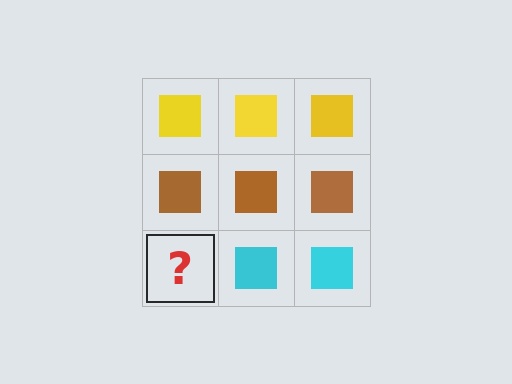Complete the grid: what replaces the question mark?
The question mark should be replaced with a cyan square.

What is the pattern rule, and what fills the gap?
The rule is that each row has a consistent color. The gap should be filled with a cyan square.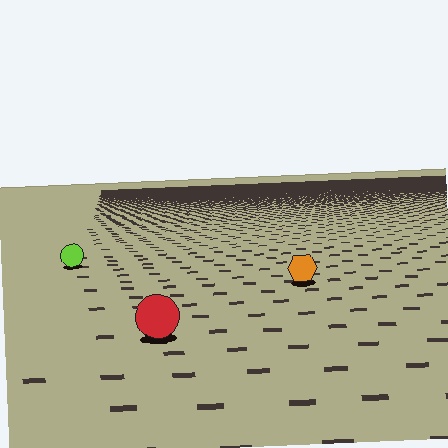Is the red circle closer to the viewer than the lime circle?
Yes. The red circle is closer — you can tell from the texture gradient: the ground texture is coarser near it.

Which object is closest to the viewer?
The red circle is closest. The texture marks near it are larger and more spread out.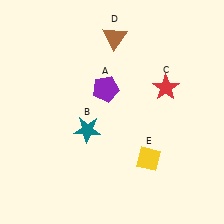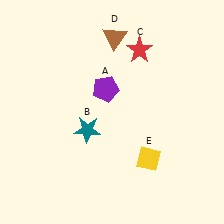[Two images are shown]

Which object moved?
The red star (C) moved up.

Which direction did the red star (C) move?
The red star (C) moved up.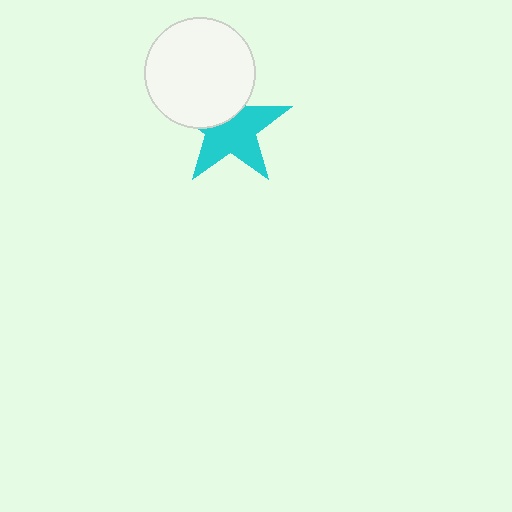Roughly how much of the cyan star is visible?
About half of it is visible (roughly 64%).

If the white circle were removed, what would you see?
You would see the complete cyan star.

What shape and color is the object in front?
The object in front is a white circle.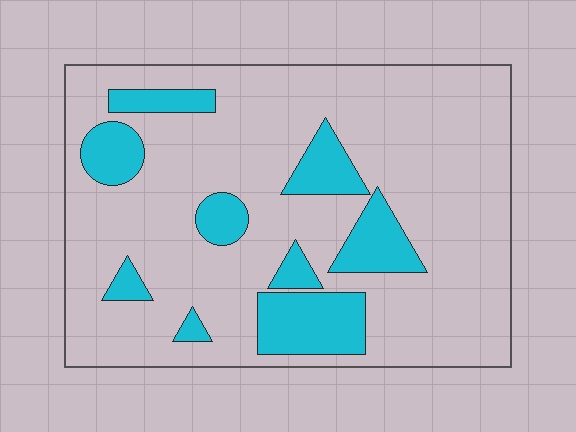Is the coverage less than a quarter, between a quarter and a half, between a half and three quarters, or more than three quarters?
Less than a quarter.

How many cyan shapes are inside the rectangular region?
9.